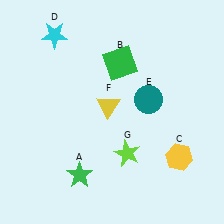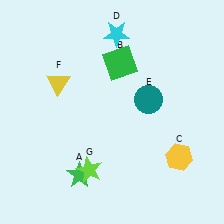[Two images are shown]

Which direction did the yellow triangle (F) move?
The yellow triangle (F) moved left.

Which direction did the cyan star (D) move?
The cyan star (D) moved right.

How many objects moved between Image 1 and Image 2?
3 objects moved between the two images.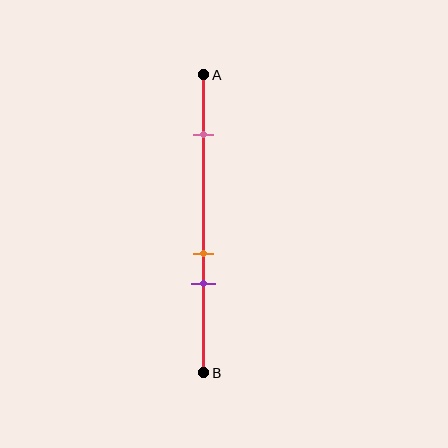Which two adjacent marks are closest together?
The orange and purple marks are the closest adjacent pair.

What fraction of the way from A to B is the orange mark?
The orange mark is approximately 60% (0.6) of the way from A to B.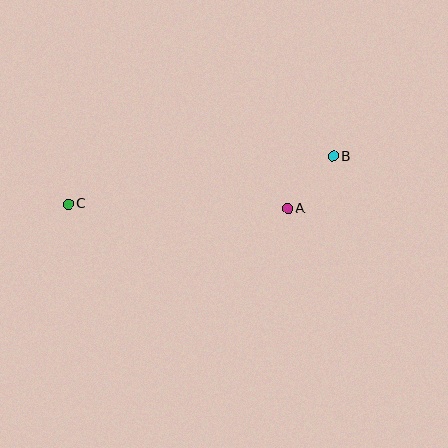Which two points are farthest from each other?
Points B and C are farthest from each other.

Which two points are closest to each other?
Points A and B are closest to each other.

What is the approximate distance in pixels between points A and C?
The distance between A and C is approximately 219 pixels.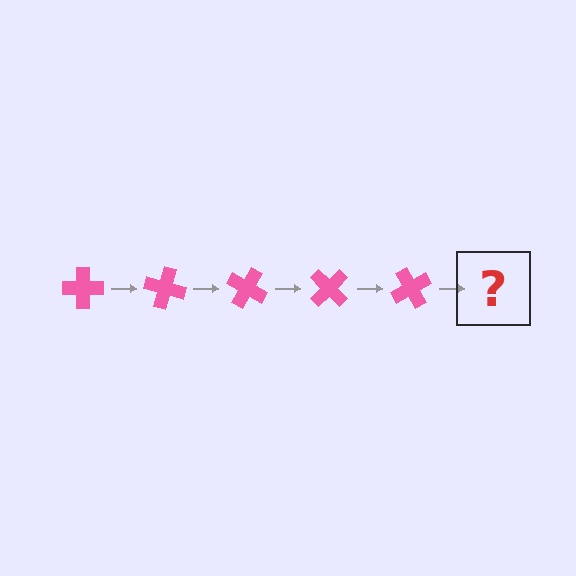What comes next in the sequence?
The next element should be a pink cross rotated 75 degrees.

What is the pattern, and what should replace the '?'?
The pattern is that the cross rotates 15 degrees each step. The '?' should be a pink cross rotated 75 degrees.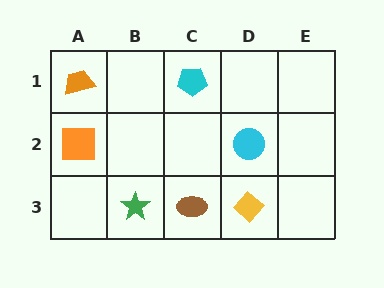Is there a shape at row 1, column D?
No, that cell is empty.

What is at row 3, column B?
A green star.